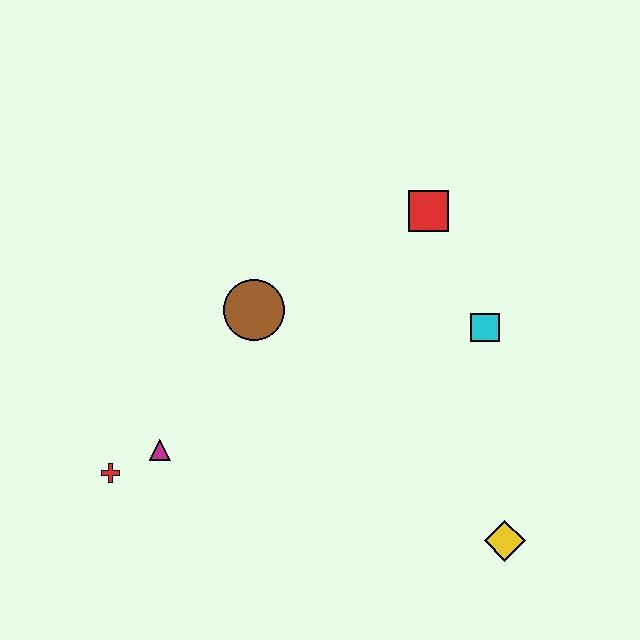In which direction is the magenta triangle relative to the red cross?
The magenta triangle is to the right of the red cross.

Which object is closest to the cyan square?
The red square is closest to the cyan square.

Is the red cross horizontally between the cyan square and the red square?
No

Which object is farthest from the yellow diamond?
The red cross is farthest from the yellow diamond.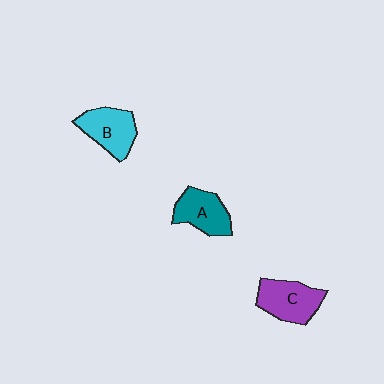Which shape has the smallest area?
Shape A (teal).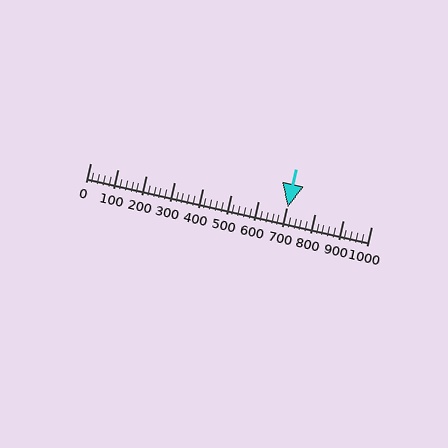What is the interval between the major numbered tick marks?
The major tick marks are spaced 100 units apart.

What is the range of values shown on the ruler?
The ruler shows values from 0 to 1000.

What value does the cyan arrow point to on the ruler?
The cyan arrow points to approximately 702.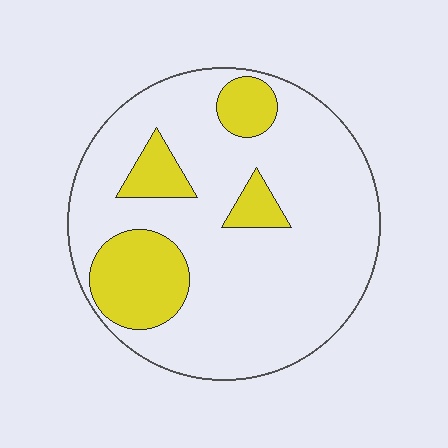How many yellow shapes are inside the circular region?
4.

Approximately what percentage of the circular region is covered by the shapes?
Approximately 20%.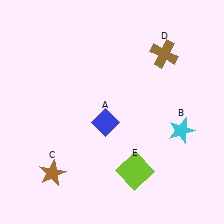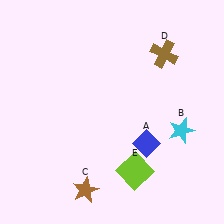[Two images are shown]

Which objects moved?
The objects that moved are: the blue diamond (A), the brown star (C).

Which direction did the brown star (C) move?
The brown star (C) moved right.